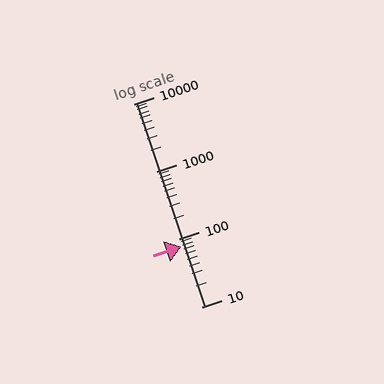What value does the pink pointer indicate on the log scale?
The pointer indicates approximately 78.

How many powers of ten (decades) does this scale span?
The scale spans 3 decades, from 10 to 10000.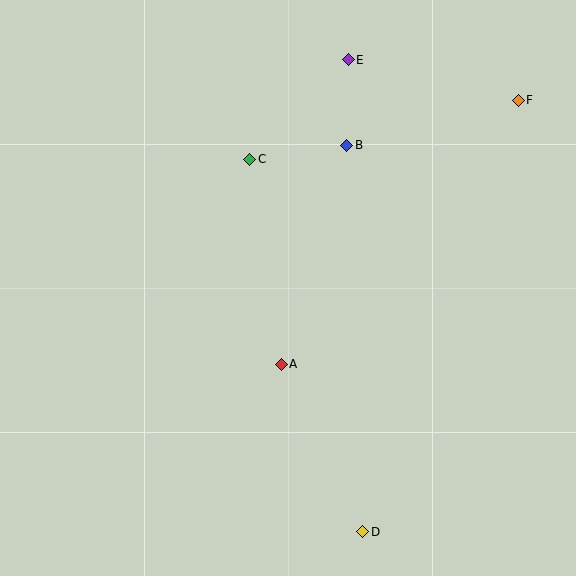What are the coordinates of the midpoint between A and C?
The midpoint between A and C is at (265, 262).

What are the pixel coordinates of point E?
Point E is at (348, 60).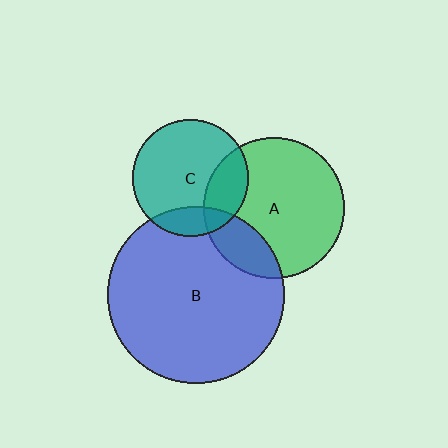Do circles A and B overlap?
Yes.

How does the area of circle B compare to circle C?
Approximately 2.3 times.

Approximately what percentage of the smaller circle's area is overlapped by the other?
Approximately 20%.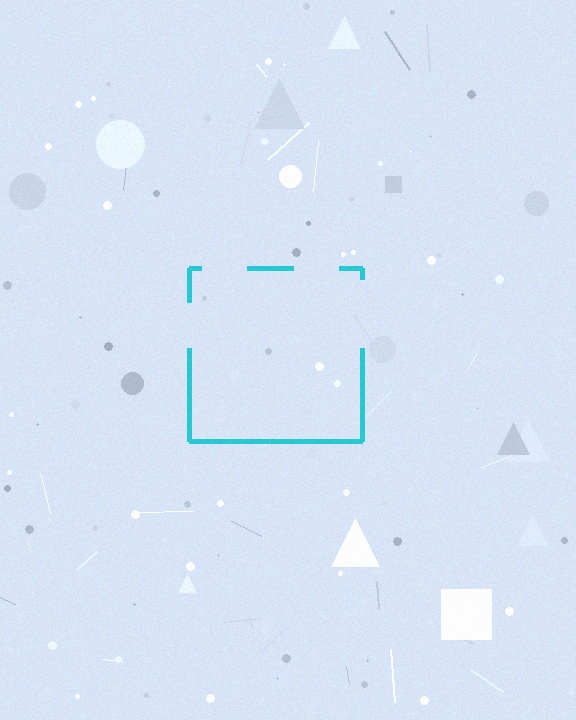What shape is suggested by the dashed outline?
The dashed outline suggests a square.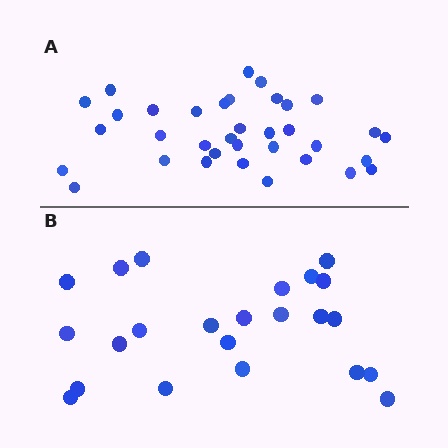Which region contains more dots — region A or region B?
Region A (the top region) has more dots.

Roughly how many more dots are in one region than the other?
Region A has roughly 12 or so more dots than region B.